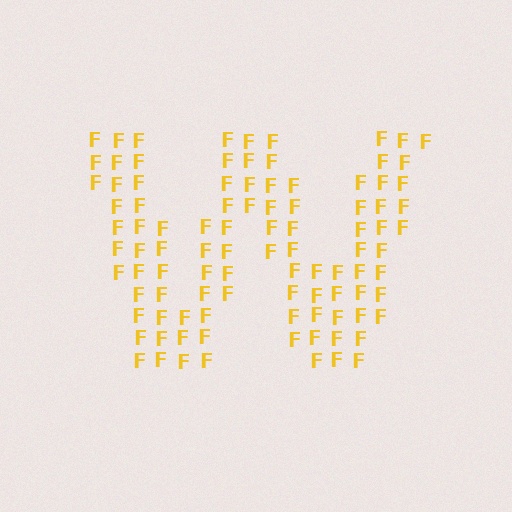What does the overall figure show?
The overall figure shows the letter W.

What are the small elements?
The small elements are letter F's.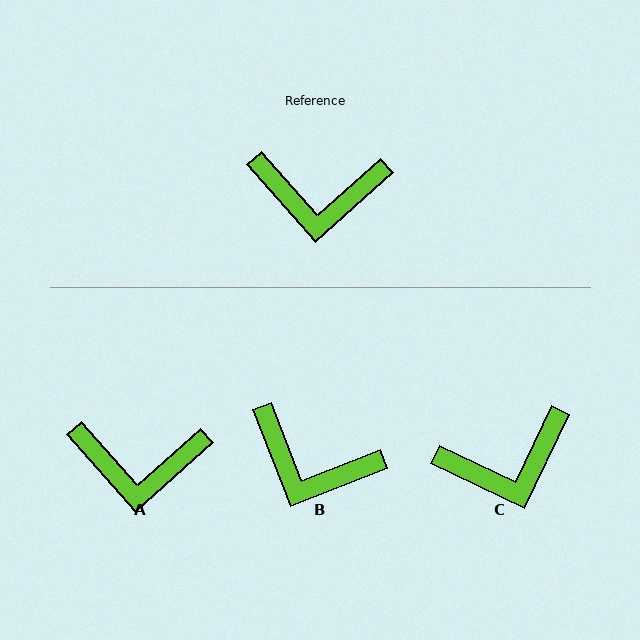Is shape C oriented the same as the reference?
No, it is off by about 23 degrees.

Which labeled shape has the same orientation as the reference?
A.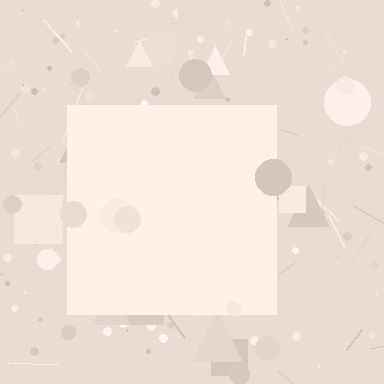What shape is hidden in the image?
A square is hidden in the image.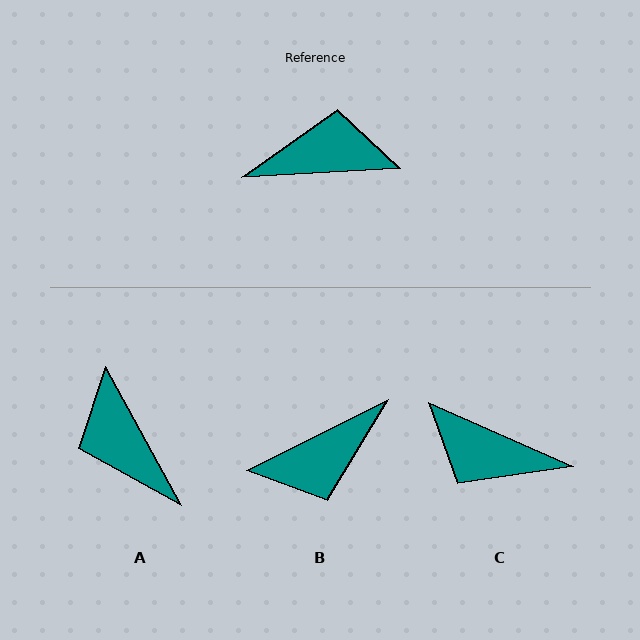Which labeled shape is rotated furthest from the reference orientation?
B, about 157 degrees away.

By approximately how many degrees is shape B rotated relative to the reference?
Approximately 157 degrees clockwise.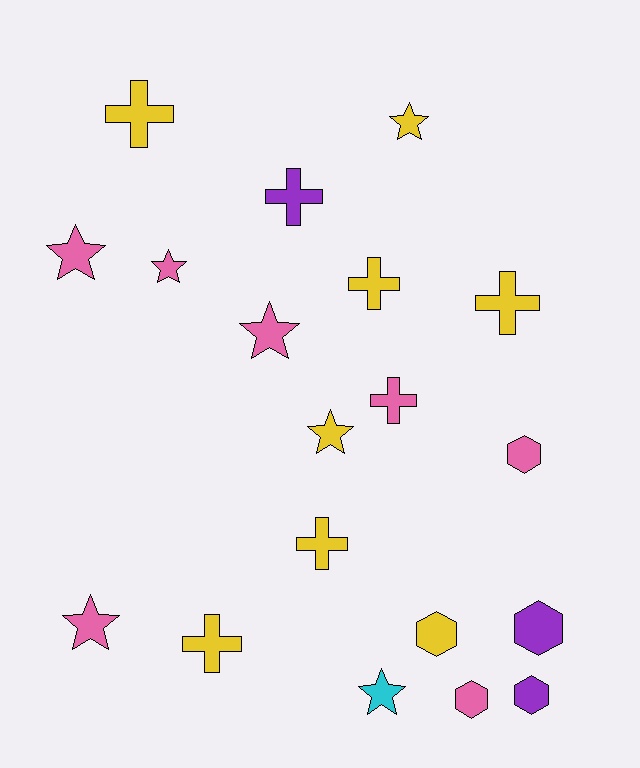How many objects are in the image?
There are 19 objects.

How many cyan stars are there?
There is 1 cyan star.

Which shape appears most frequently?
Star, with 7 objects.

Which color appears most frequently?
Yellow, with 8 objects.